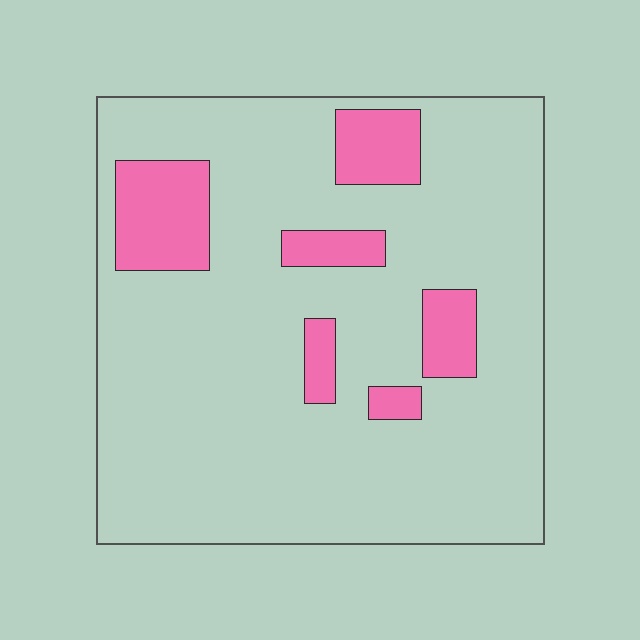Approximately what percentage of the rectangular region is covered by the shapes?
Approximately 15%.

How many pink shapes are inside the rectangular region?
6.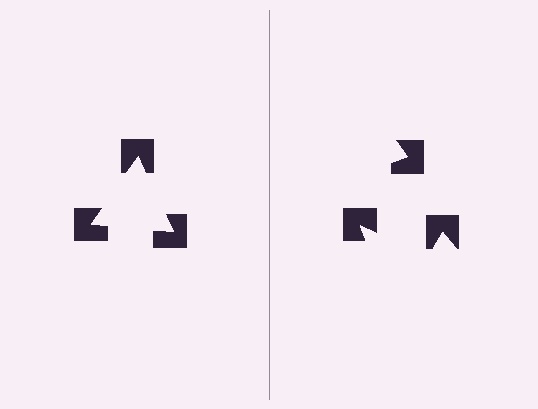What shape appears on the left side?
An illusory triangle.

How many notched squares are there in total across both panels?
6 — 3 on each side.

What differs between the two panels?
The notched squares are positioned identically on both sides; only the wedge orientations differ. On the left they align to a triangle; on the right they are misaligned.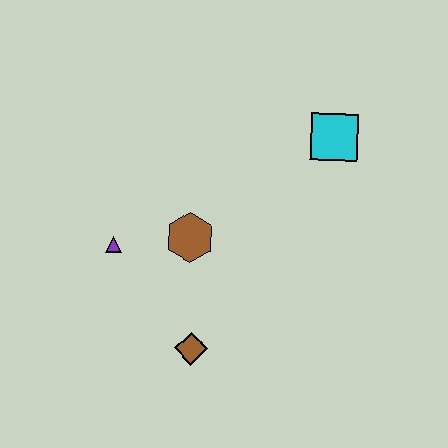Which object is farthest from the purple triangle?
The cyan square is farthest from the purple triangle.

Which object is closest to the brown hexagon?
The purple triangle is closest to the brown hexagon.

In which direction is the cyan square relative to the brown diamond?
The cyan square is above the brown diamond.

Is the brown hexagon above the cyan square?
No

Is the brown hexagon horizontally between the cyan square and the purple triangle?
Yes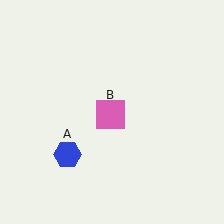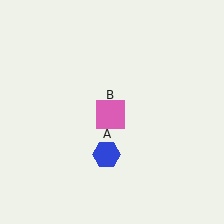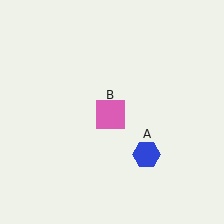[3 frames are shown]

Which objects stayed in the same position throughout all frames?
Pink square (object B) remained stationary.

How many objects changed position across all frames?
1 object changed position: blue hexagon (object A).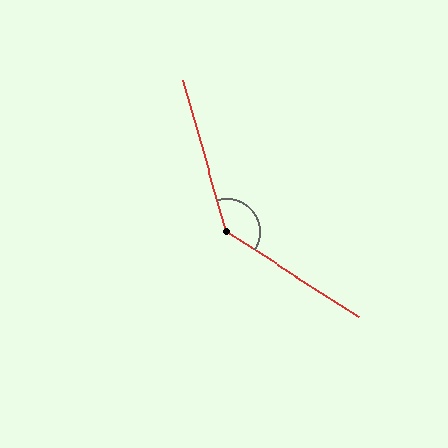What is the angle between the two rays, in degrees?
Approximately 138 degrees.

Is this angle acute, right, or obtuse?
It is obtuse.